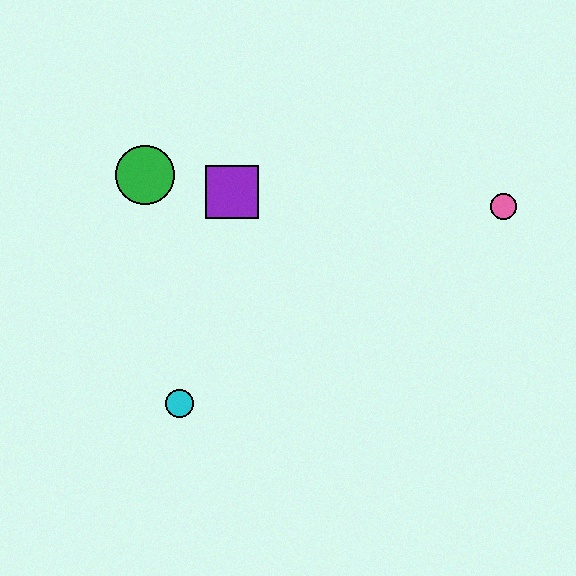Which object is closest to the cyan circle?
The purple square is closest to the cyan circle.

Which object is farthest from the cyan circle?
The pink circle is farthest from the cyan circle.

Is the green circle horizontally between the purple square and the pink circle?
No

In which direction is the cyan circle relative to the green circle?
The cyan circle is below the green circle.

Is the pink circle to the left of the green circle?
No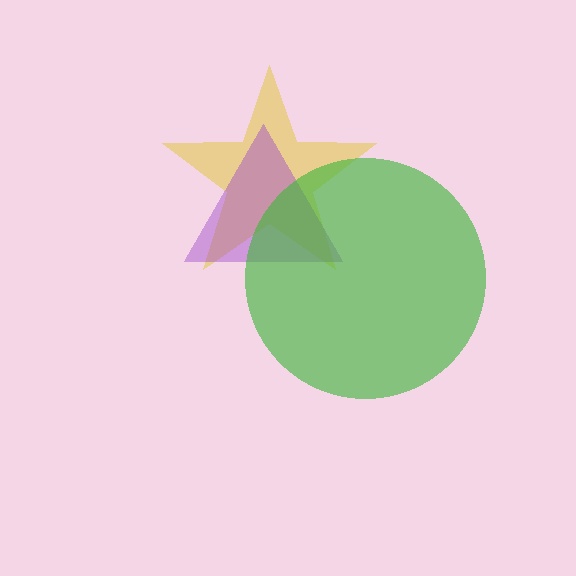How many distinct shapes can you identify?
There are 3 distinct shapes: a yellow star, a purple triangle, a green circle.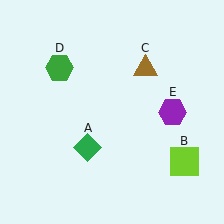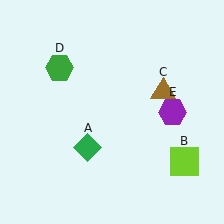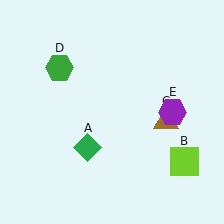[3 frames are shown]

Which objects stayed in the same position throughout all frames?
Green diamond (object A) and lime square (object B) and green hexagon (object D) and purple hexagon (object E) remained stationary.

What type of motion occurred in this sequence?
The brown triangle (object C) rotated clockwise around the center of the scene.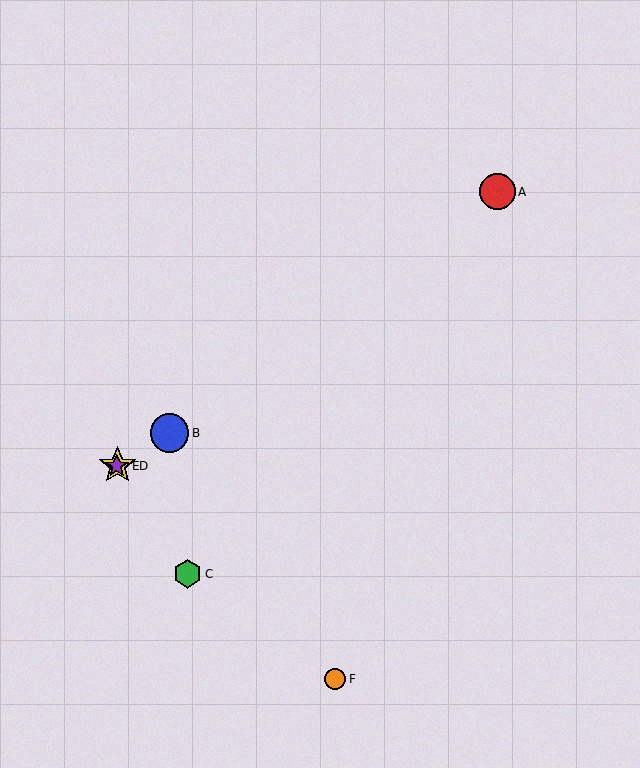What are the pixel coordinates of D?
Object D is at (117, 466).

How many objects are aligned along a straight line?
3 objects (B, D, E) are aligned along a straight line.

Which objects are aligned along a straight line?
Objects B, D, E are aligned along a straight line.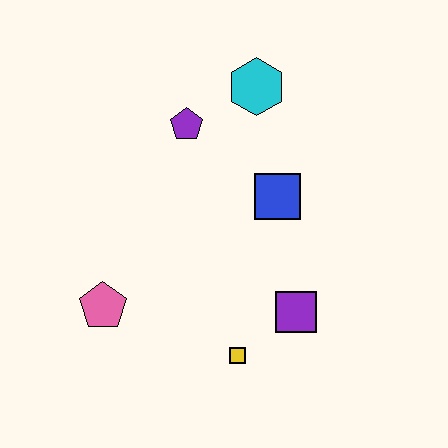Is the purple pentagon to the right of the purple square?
No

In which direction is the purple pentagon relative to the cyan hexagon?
The purple pentagon is to the left of the cyan hexagon.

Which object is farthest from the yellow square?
The cyan hexagon is farthest from the yellow square.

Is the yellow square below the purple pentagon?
Yes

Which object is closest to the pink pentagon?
The yellow square is closest to the pink pentagon.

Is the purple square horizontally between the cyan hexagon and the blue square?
No